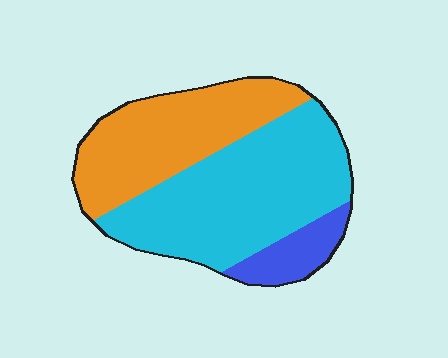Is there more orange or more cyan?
Cyan.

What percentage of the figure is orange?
Orange takes up about three eighths (3/8) of the figure.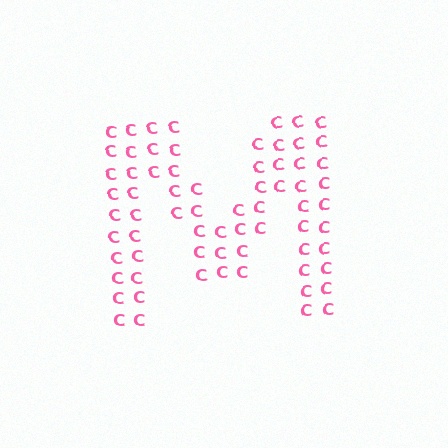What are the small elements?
The small elements are letter C's.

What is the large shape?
The large shape is the letter M.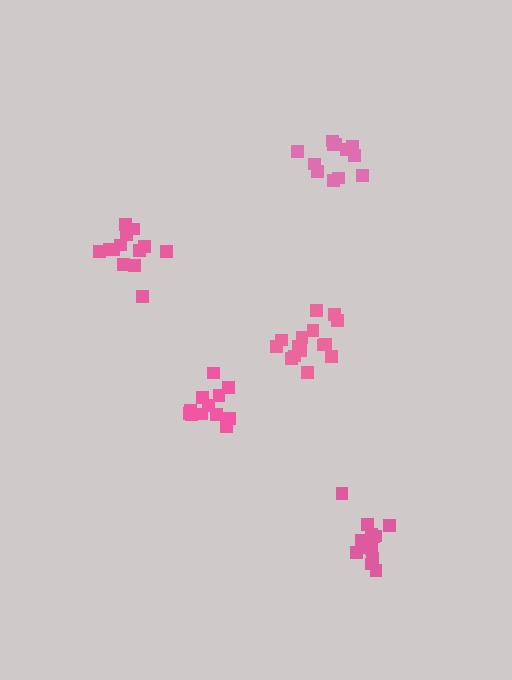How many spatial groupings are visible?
There are 5 spatial groupings.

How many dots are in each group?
Group 1: 15 dots, Group 2: 13 dots, Group 3: 12 dots, Group 4: 13 dots, Group 5: 13 dots (66 total).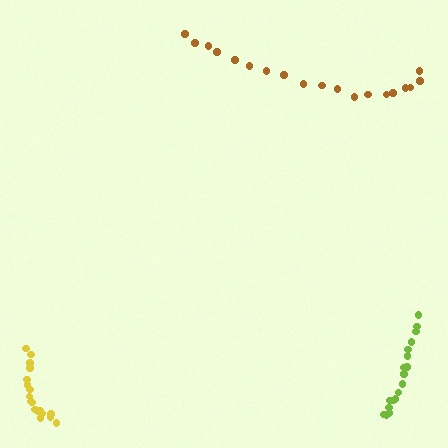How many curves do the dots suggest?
There are 3 distinct paths.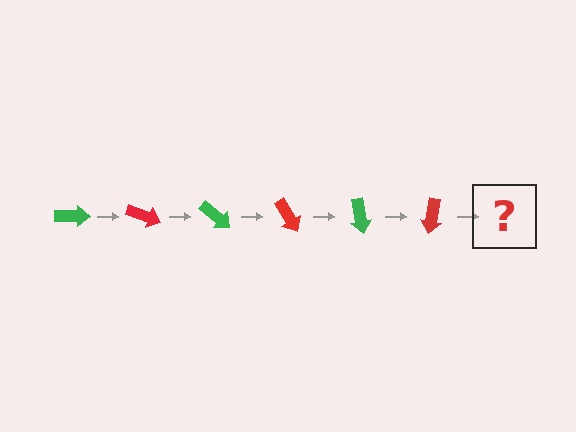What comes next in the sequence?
The next element should be a green arrow, rotated 120 degrees from the start.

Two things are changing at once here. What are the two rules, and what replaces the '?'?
The two rules are that it rotates 20 degrees each step and the color cycles through green and red. The '?' should be a green arrow, rotated 120 degrees from the start.